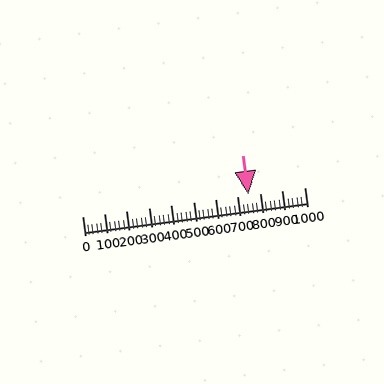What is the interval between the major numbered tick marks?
The major tick marks are spaced 100 units apart.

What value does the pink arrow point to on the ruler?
The pink arrow points to approximately 748.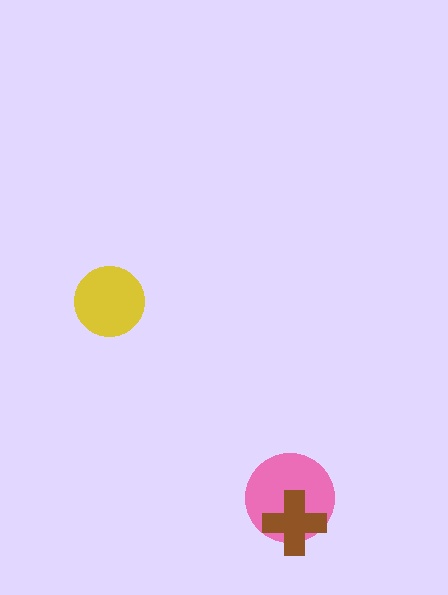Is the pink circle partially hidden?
Yes, it is partially covered by another shape.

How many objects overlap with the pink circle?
1 object overlaps with the pink circle.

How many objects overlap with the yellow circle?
0 objects overlap with the yellow circle.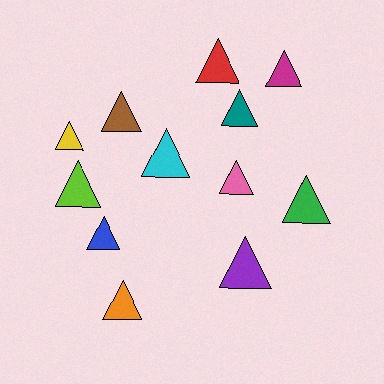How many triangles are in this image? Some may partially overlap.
There are 12 triangles.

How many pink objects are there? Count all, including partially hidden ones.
There is 1 pink object.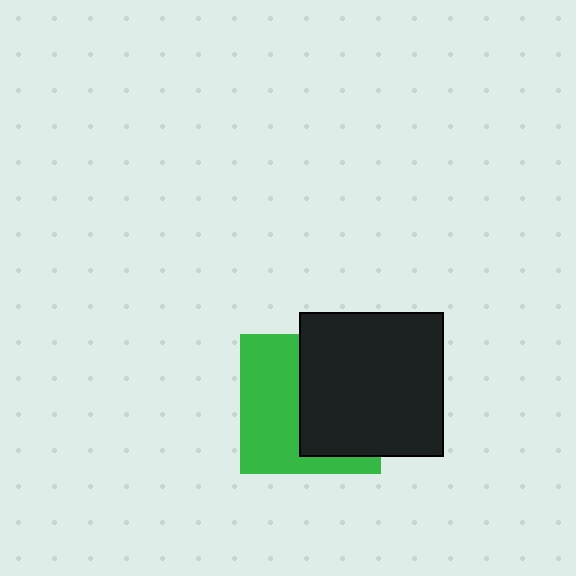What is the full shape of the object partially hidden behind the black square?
The partially hidden object is a green square.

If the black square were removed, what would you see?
You would see the complete green square.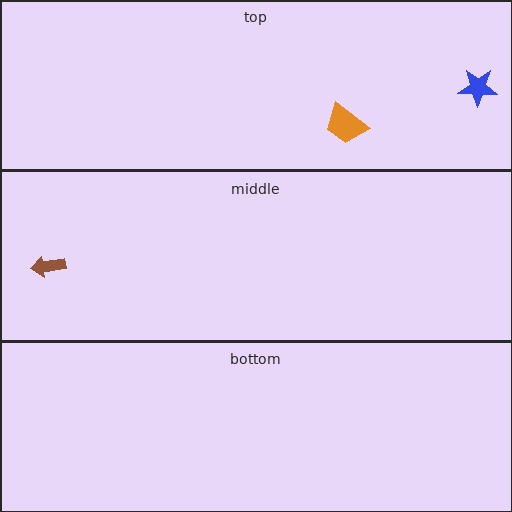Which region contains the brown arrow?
The middle region.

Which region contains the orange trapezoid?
The top region.